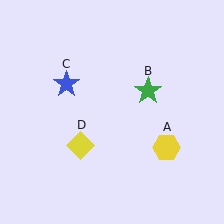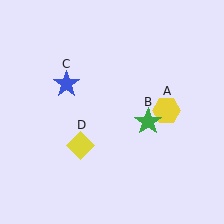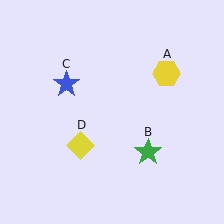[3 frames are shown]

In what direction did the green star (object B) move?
The green star (object B) moved down.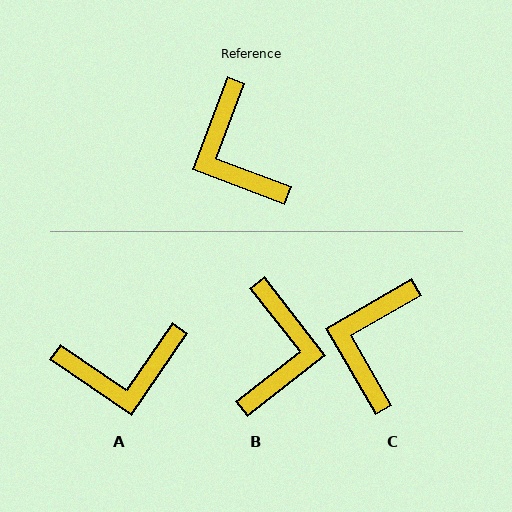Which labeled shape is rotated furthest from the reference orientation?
B, about 149 degrees away.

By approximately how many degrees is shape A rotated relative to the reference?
Approximately 77 degrees counter-clockwise.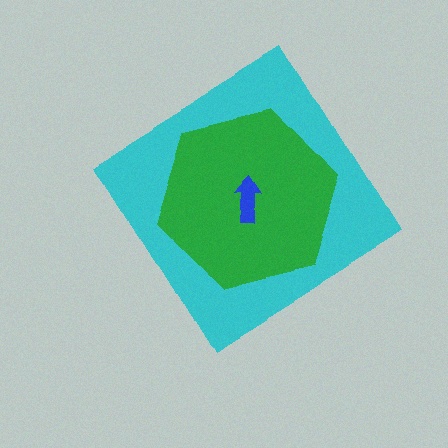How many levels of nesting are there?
3.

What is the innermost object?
The blue arrow.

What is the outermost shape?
The cyan diamond.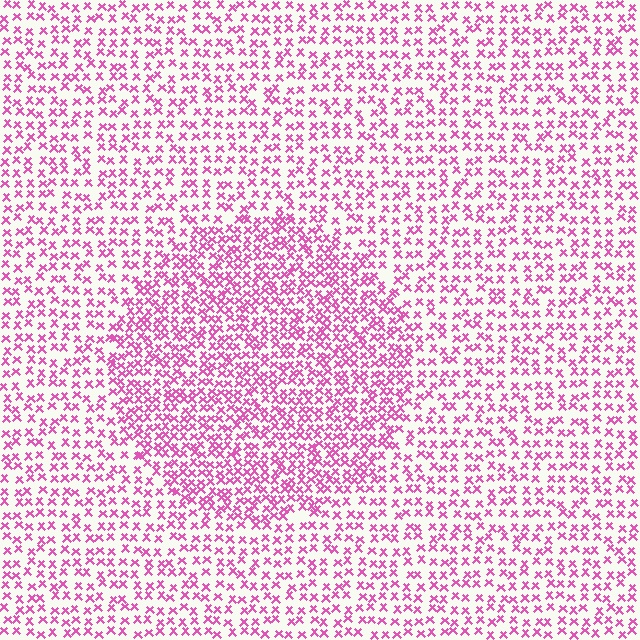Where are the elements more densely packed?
The elements are more densely packed inside the circle boundary.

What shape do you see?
I see a circle.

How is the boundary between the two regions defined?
The boundary is defined by a change in element density (approximately 1.7x ratio). All elements are the same color, size, and shape.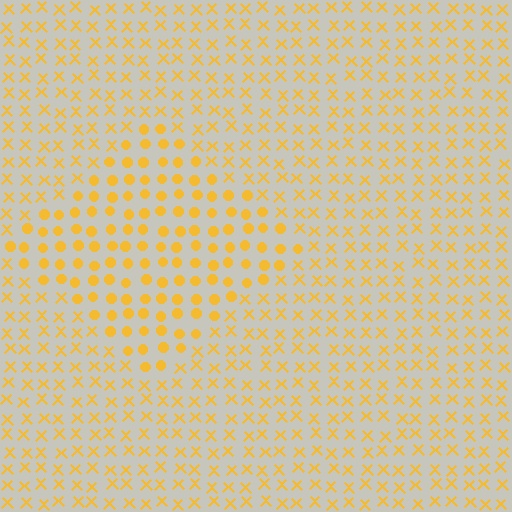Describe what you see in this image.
The image is filled with small yellow elements arranged in a uniform grid. A diamond-shaped region contains circles, while the surrounding area contains X marks. The boundary is defined purely by the change in element shape.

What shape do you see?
I see a diamond.